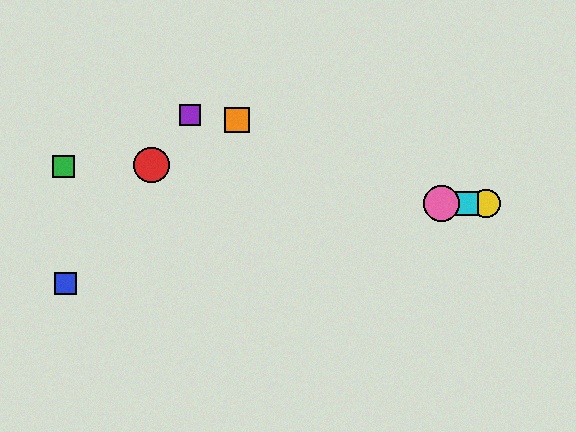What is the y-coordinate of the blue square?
The blue square is at y≈283.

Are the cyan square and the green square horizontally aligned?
No, the cyan square is at y≈203 and the green square is at y≈166.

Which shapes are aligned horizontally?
The yellow circle, the cyan square, the pink circle are aligned horizontally.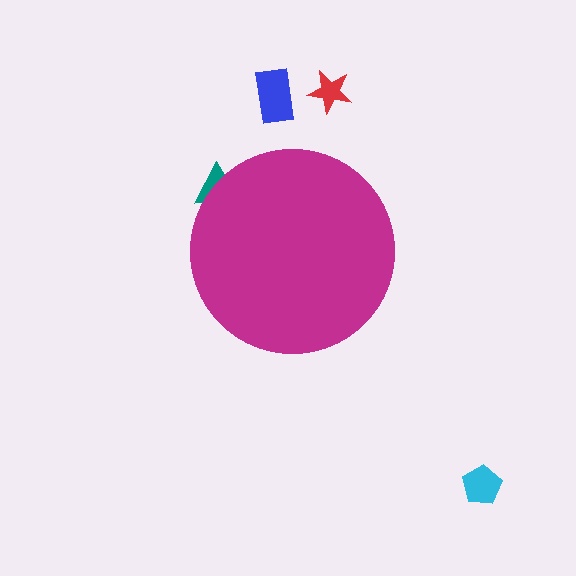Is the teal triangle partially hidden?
Yes, the teal triangle is partially hidden behind the magenta circle.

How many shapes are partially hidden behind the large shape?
1 shape is partially hidden.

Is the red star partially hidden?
No, the red star is fully visible.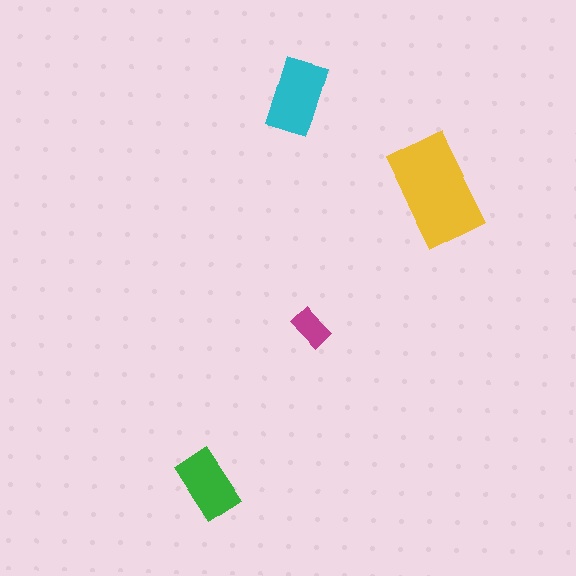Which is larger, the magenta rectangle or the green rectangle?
The green one.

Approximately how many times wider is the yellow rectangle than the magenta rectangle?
About 3 times wider.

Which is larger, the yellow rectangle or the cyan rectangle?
The yellow one.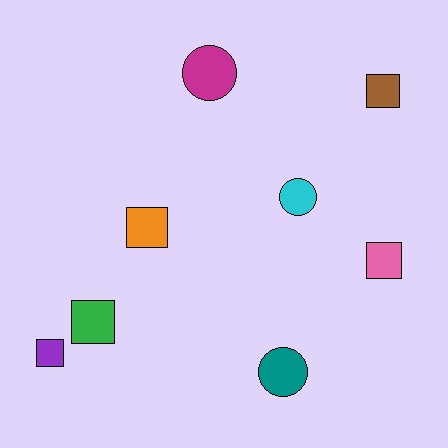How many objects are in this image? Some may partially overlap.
There are 8 objects.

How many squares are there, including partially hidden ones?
There are 5 squares.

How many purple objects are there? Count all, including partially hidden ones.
There is 1 purple object.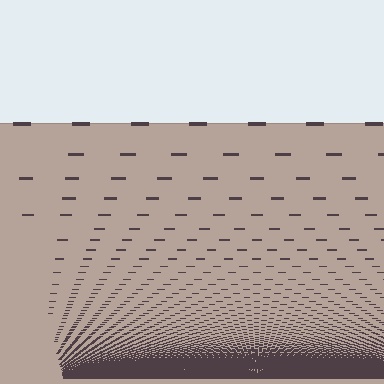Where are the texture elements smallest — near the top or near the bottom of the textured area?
Near the bottom.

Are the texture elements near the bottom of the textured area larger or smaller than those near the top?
Smaller. The gradient is inverted — elements near the bottom are smaller and denser.